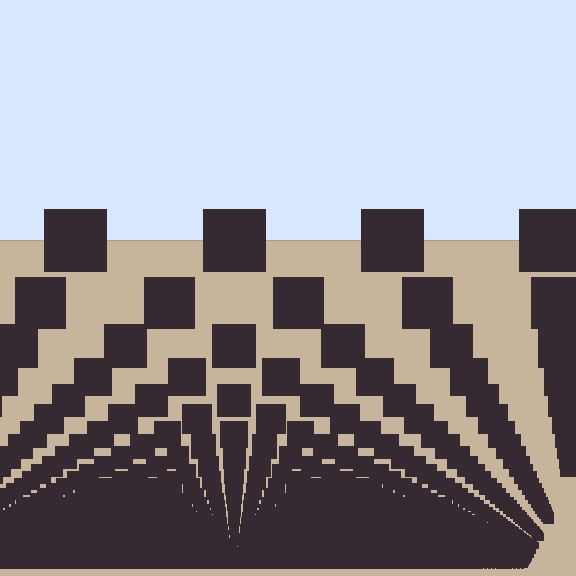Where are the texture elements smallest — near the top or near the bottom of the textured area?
Near the bottom.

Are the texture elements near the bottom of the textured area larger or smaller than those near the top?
Smaller. The gradient is inverted — elements near the bottom are smaller and denser.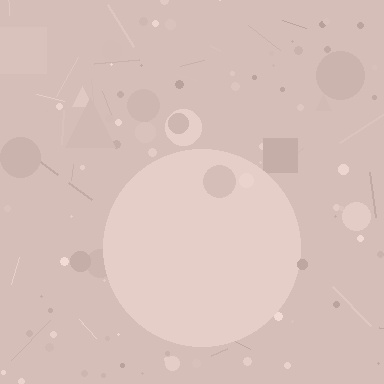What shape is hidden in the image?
A circle is hidden in the image.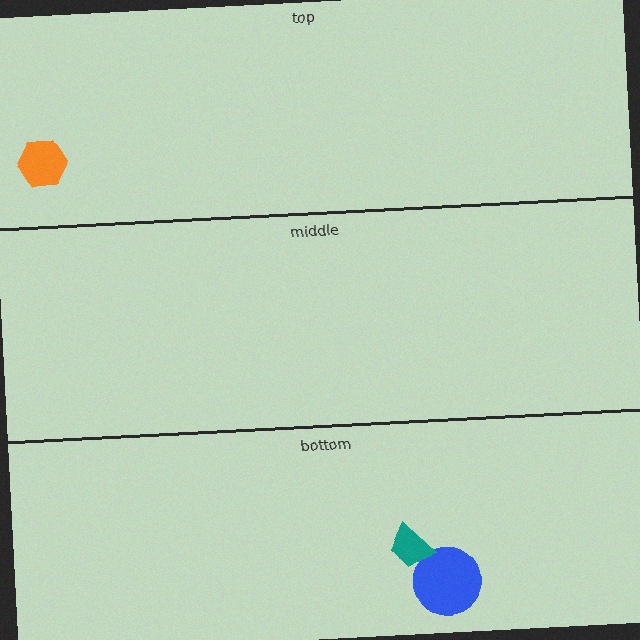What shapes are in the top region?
The orange hexagon.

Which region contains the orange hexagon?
The top region.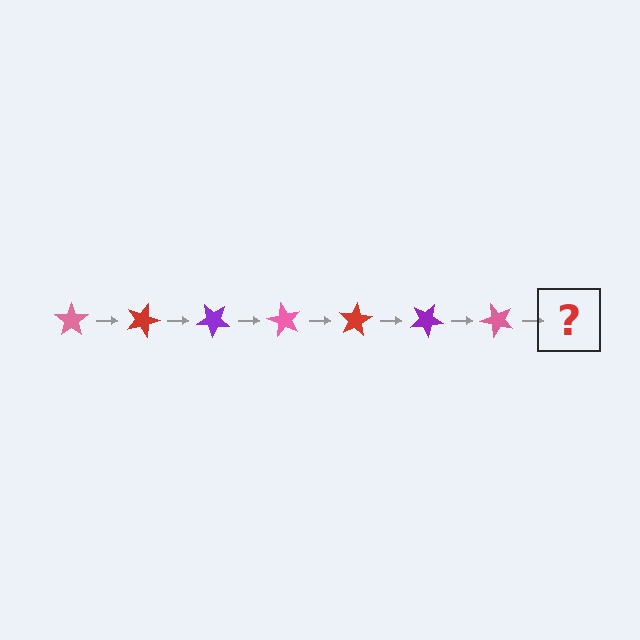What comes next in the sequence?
The next element should be a red star, rotated 140 degrees from the start.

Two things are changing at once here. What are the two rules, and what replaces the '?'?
The two rules are that it rotates 20 degrees each step and the color cycles through pink, red, and purple. The '?' should be a red star, rotated 140 degrees from the start.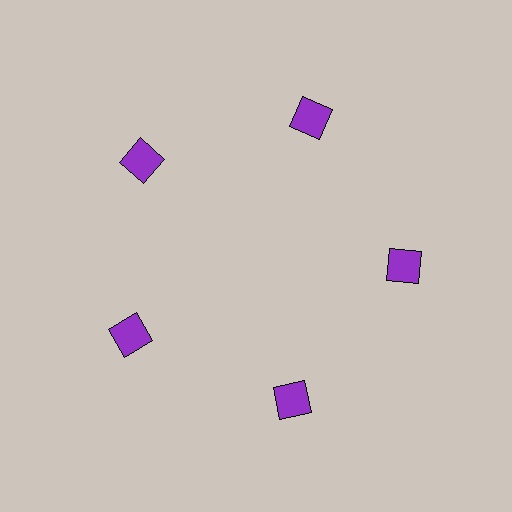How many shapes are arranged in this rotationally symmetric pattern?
There are 5 shapes, arranged in 5 groups of 1.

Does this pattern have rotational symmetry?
Yes, this pattern has 5-fold rotational symmetry. It looks the same after rotating 72 degrees around the center.